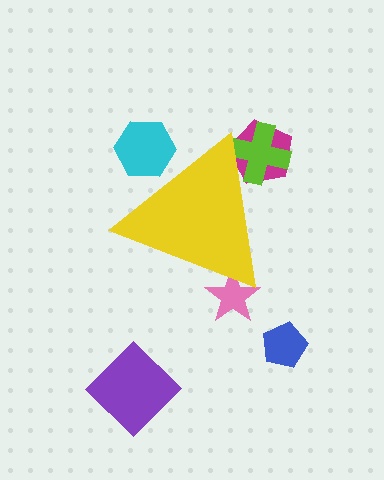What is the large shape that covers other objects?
A yellow triangle.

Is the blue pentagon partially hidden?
No, the blue pentagon is fully visible.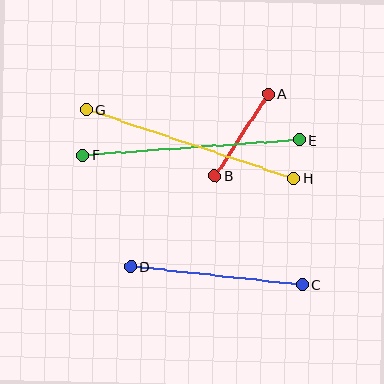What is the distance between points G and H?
The distance is approximately 220 pixels.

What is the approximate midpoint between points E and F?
The midpoint is at approximately (191, 148) pixels.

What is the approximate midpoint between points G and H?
The midpoint is at approximately (190, 144) pixels.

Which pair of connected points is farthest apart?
Points G and H are farthest apart.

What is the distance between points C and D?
The distance is approximately 173 pixels.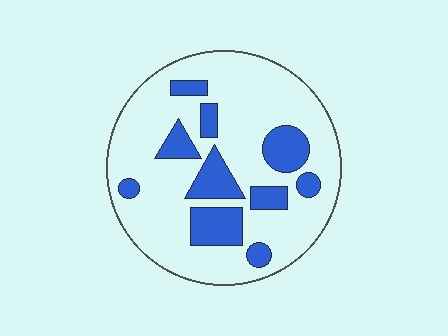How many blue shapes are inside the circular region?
10.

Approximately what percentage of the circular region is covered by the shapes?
Approximately 25%.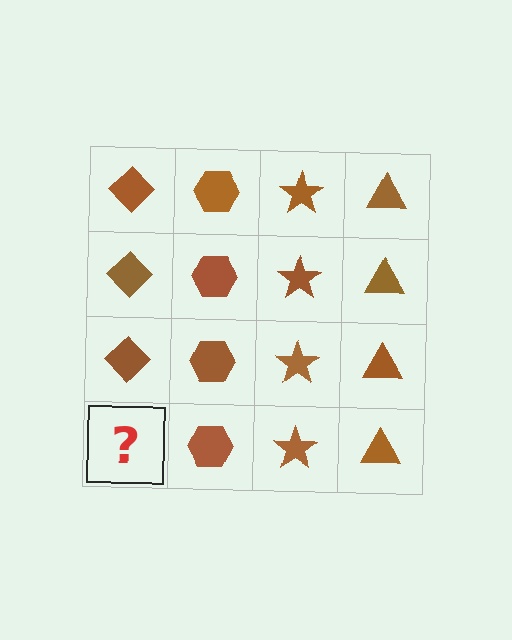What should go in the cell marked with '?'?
The missing cell should contain a brown diamond.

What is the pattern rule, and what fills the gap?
The rule is that each column has a consistent shape. The gap should be filled with a brown diamond.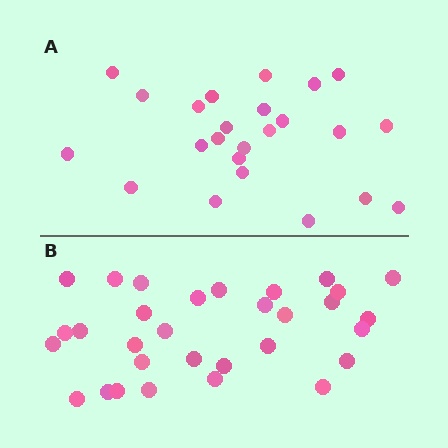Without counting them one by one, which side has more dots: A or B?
Region B (the bottom region) has more dots.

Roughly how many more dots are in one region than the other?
Region B has roughly 8 or so more dots than region A.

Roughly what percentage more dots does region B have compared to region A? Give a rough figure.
About 30% more.